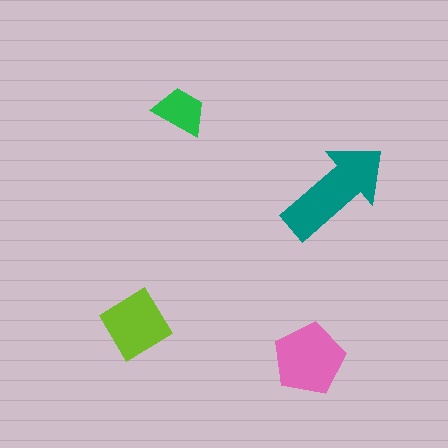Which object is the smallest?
The green trapezoid.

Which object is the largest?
The teal arrow.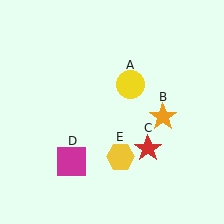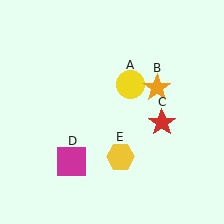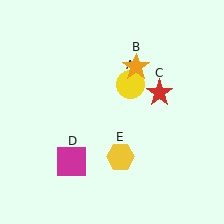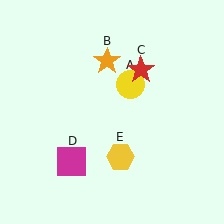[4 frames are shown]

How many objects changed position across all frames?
2 objects changed position: orange star (object B), red star (object C).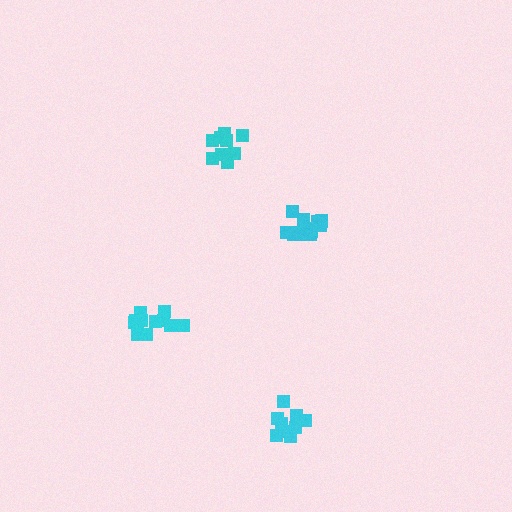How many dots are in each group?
Group 1: 9 dots, Group 2: 9 dots, Group 3: 11 dots, Group 4: 12 dots (41 total).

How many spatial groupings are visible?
There are 4 spatial groupings.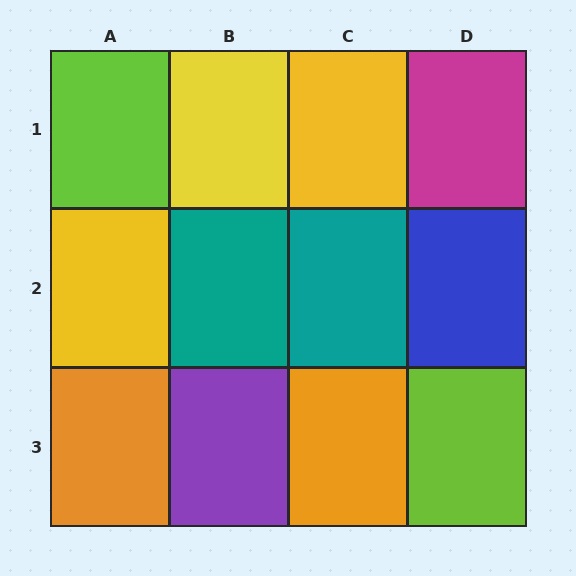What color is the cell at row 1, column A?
Lime.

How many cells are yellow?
3 cells are yellow.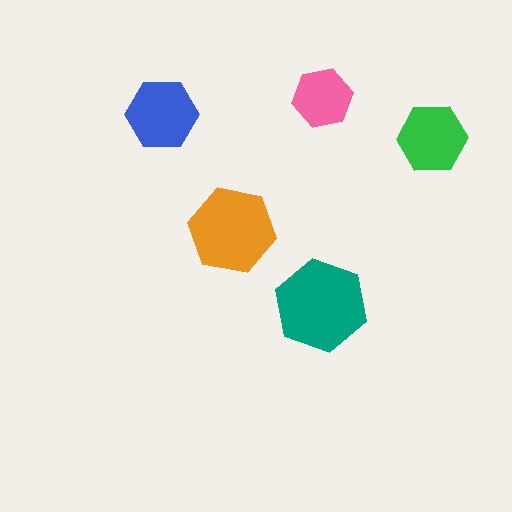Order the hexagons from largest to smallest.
the teal one, the orange one, the blue one, the green one, the pink one.